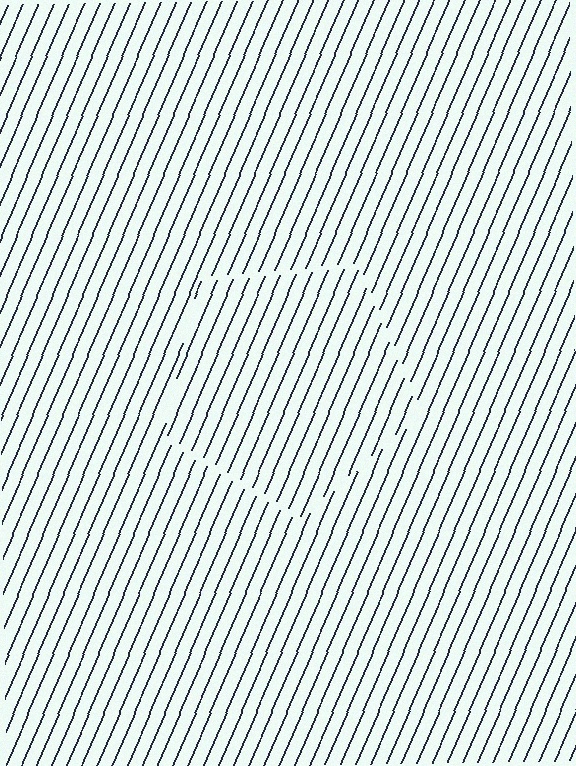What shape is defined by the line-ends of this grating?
An illusory pentagon. The interior of the shape contains the same grating, shifted by half a period — the contour is defined by the phase discontinuity where line-ends from the inner and outer gratings abut.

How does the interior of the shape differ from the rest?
The interior of the shape contains the same grating, shifted by half a period — the contour is defined by the phase discontinuity where line-ends from the inner and outer gratings abut.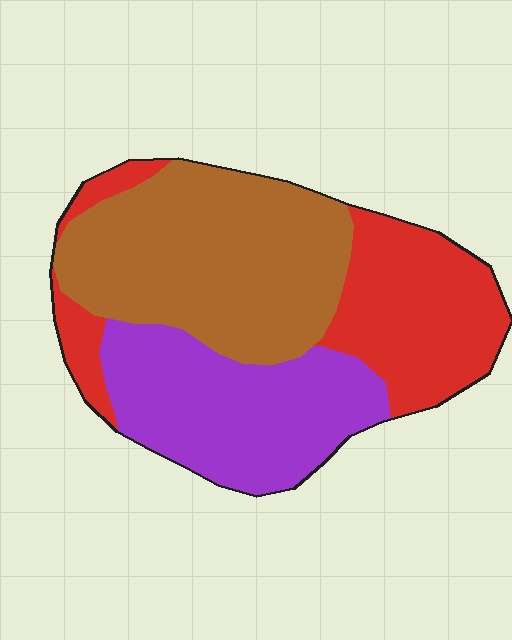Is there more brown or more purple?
Brown.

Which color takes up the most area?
Brown, at roughly 40%.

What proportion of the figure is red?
Red covers roughly 30% of the figure.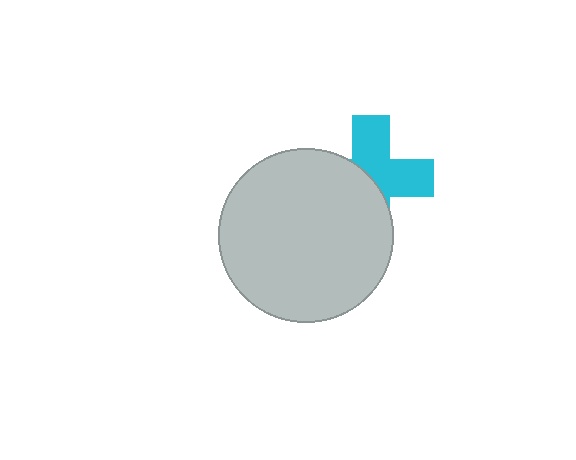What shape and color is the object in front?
The object in front is a light gray circle.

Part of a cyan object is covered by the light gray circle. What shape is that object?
It is a cross.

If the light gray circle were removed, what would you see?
You would see the complete cyan cross.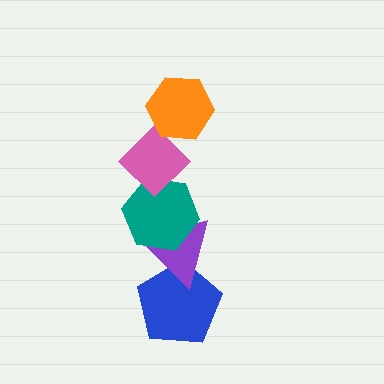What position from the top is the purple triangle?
The purple triangle is 4th from the top.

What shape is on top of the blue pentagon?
The purple triangle is on top of the blue pentagon.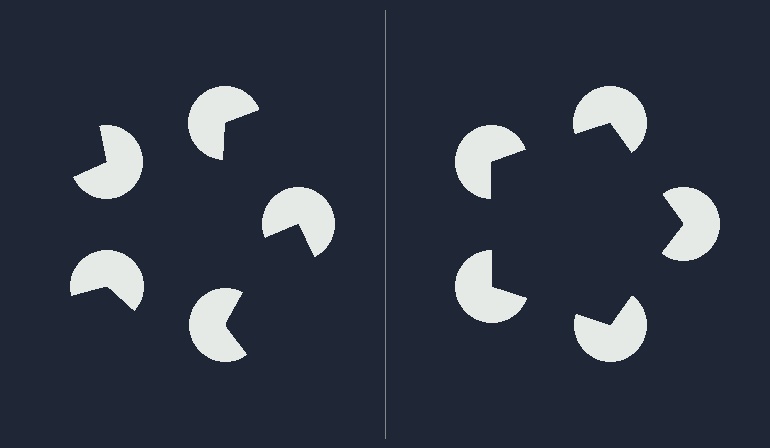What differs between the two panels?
The pac-man discs are positioned identically on both sides; only the wedge orientations differ. On the right they align to a pentagon; on the left they are misaligned.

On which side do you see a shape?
An illusory pentagon appears on the right side. On the left side the wedge cuts are rotated, so no coherent shape forms.